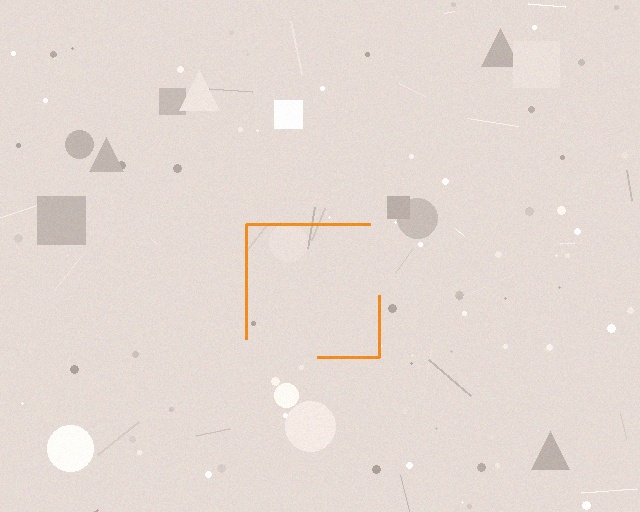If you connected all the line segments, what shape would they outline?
They would outline a square.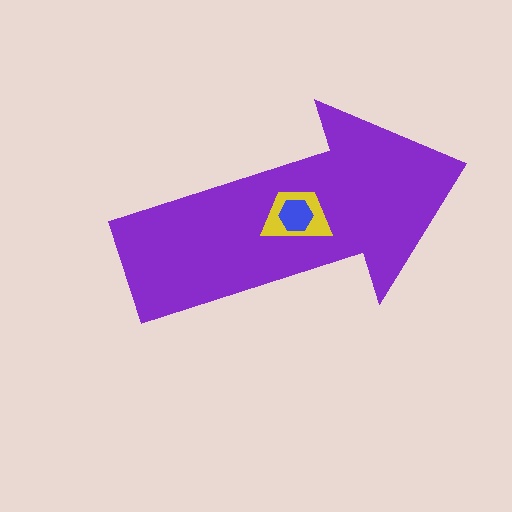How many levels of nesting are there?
3.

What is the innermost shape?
The blue hexagon.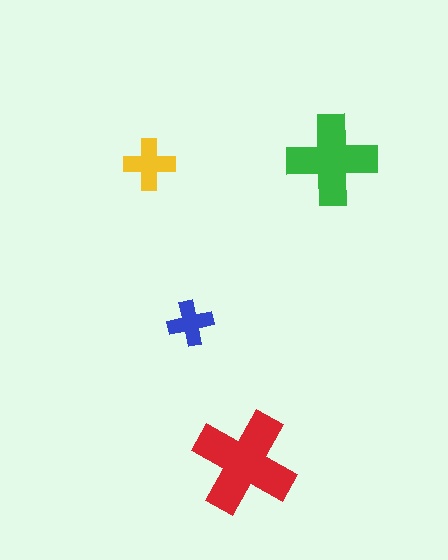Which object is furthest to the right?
The green cross is rightmost.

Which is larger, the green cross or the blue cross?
The green one.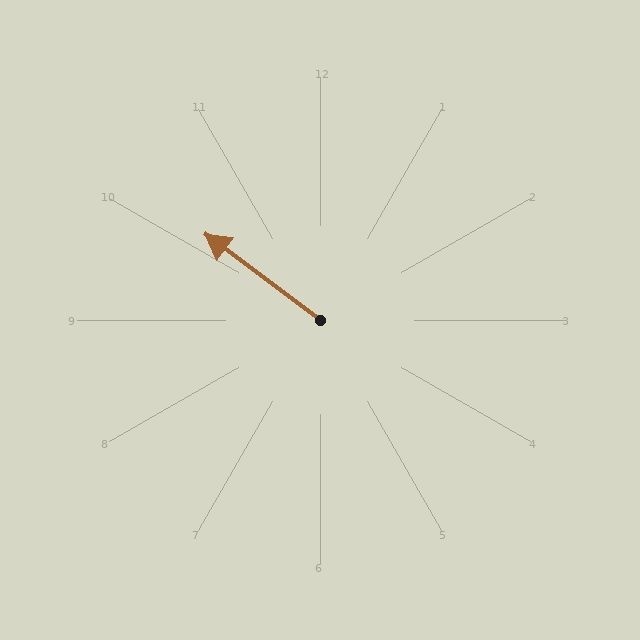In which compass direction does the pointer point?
Northwest.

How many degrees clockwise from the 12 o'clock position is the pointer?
Approximately 307 degrees.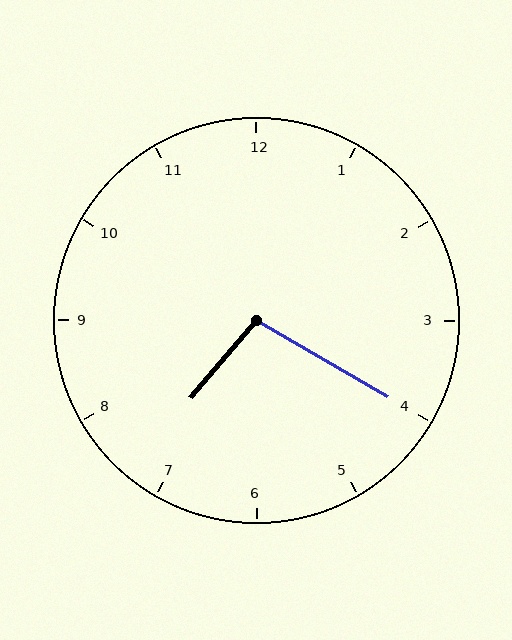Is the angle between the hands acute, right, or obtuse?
It is obtuse.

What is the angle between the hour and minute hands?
Approximately 100 degrees.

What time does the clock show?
7:20.